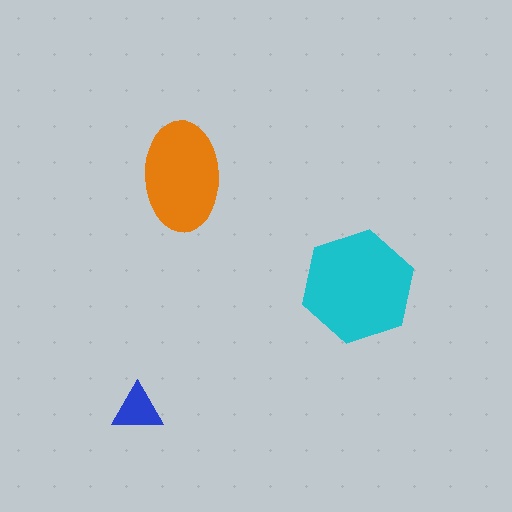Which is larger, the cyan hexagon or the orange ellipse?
The cyan hexagon.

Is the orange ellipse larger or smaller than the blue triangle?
Larger.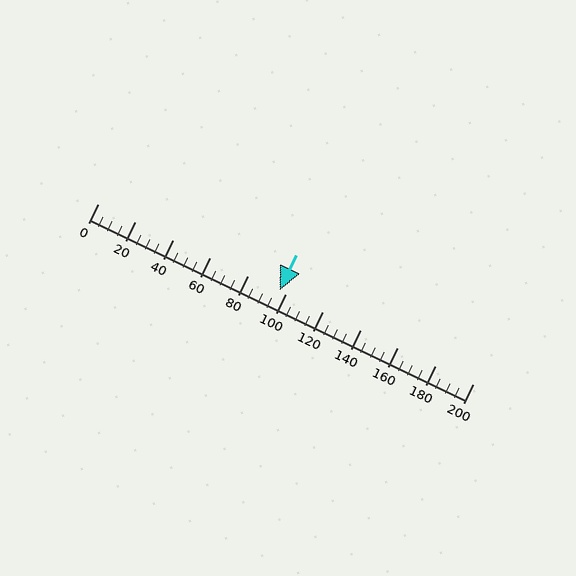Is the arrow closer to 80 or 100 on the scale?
The arrow is closer to 100.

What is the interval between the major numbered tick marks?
The major tick marks are spaced 20 units apart.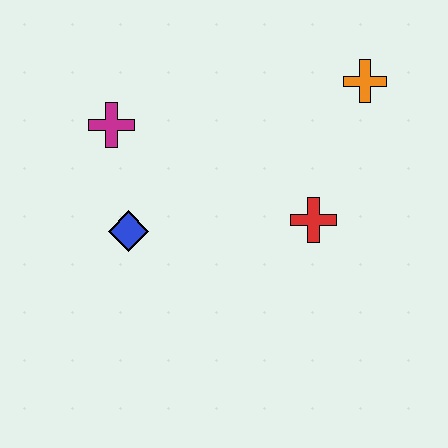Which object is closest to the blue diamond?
The magenta cross is closest to the blue diamond.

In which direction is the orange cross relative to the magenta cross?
The orange cross is to the right of the magenta cross.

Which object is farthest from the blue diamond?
The orange cross is farthest from the blue diamond.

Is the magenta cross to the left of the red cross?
Yes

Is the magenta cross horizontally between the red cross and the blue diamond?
No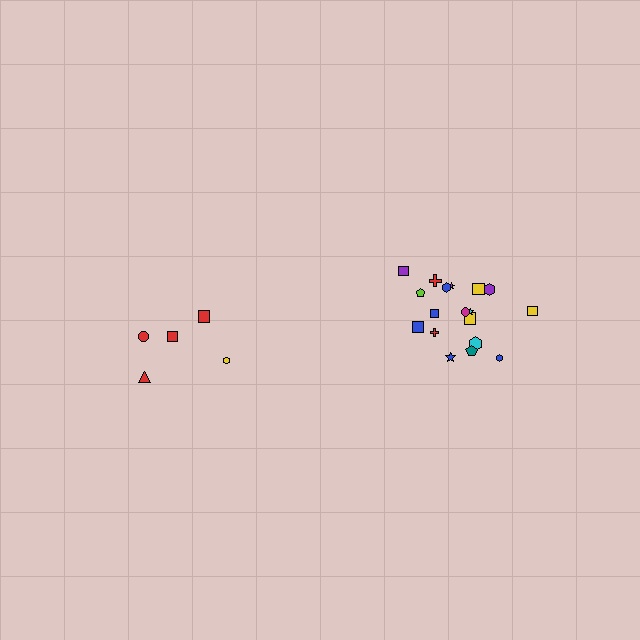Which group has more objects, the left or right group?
The right group.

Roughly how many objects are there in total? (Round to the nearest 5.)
Roughly 25 objects in total.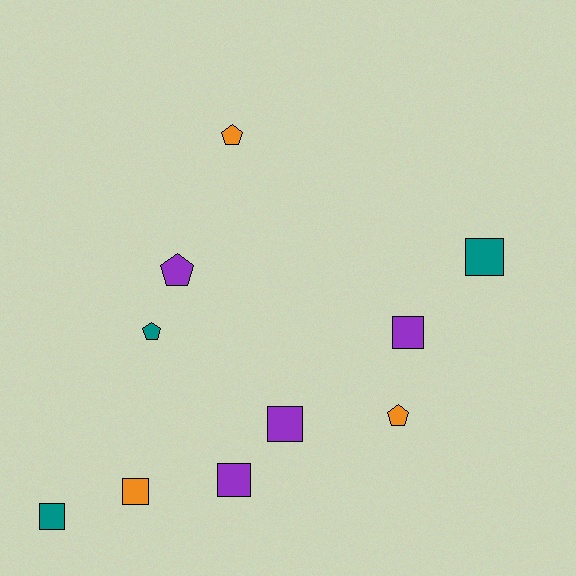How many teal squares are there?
There are 2 teal squares.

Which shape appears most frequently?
Square, with 6 objects.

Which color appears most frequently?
Purple, with 4 objects.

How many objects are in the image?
There are 10 objects.